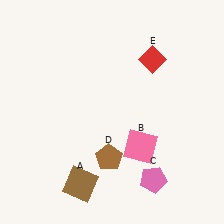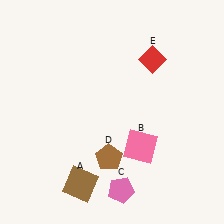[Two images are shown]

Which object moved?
The pink pentagon (C) moved left.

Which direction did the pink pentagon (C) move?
The pink pentagon (C) moved left.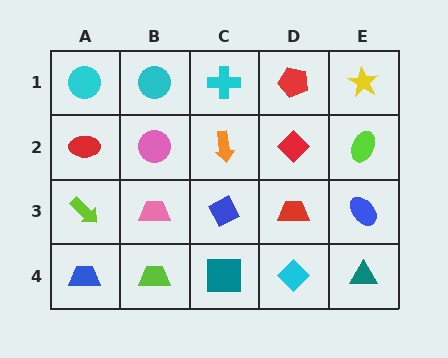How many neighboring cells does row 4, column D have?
3.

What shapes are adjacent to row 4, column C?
A blue diamond (row 3, column C), a lime trapezoid (row 4, column B), a cyan diamond (row 4, column D).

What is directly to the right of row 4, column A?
A lime trapezoid.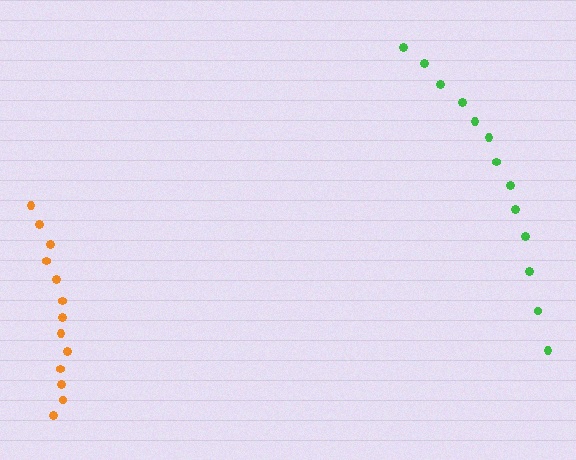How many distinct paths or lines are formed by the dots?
There are 2 distinct paths.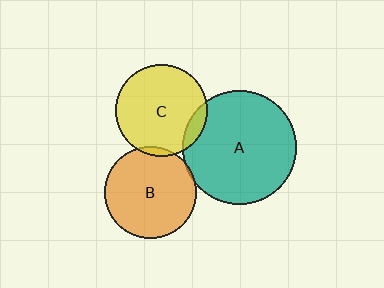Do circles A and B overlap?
Yes.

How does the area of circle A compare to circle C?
Approximately 1.5 times.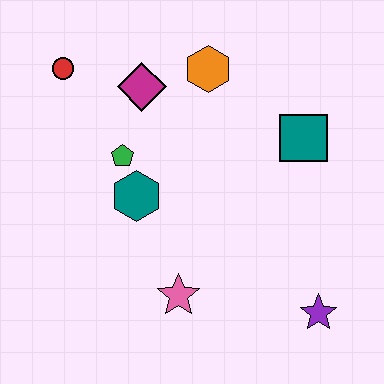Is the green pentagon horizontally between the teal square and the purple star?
No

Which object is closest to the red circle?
The magenta diamond is closest to the red circle.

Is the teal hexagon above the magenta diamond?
No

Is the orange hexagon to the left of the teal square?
Yes